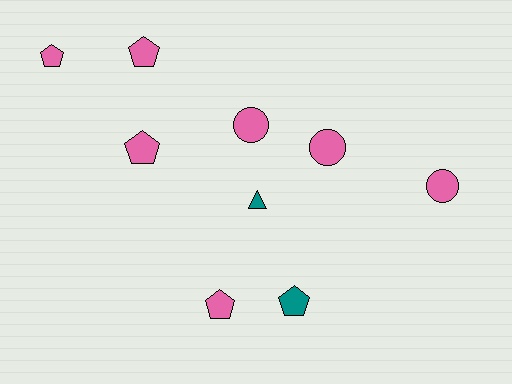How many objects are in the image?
There are 9 objects.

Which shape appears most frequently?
Pentagon, with 5 objects.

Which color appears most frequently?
Pink, with 7 objects.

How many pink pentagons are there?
There are 4 pink pentagons.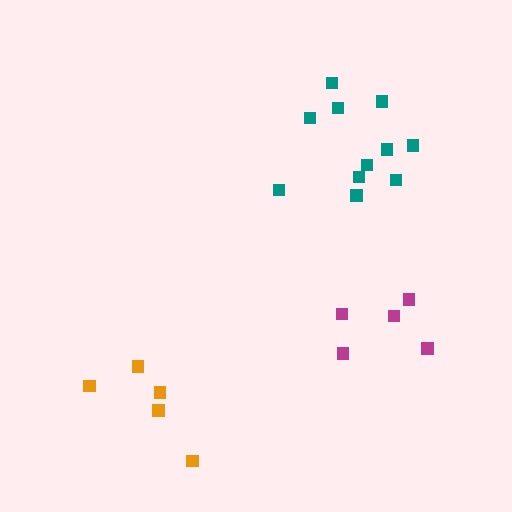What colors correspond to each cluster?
The clusters are colored: orange, magenta, teal.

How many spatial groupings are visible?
There are 3 spatial groupings.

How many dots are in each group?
Group 1: 5 dots, Group 2: 5 dots, Group 3: 11 dots (21 total).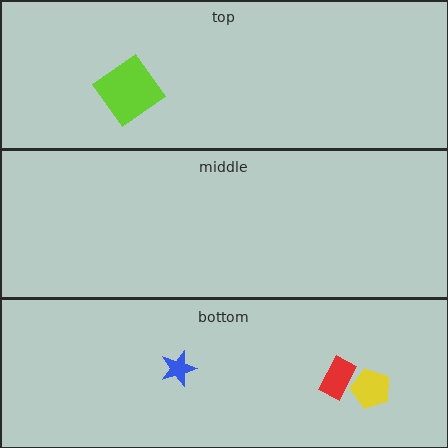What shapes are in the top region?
The lime diamond.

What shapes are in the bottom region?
The blue star, the yellow pentagon, the red rectangle.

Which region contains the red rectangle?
The bottom region.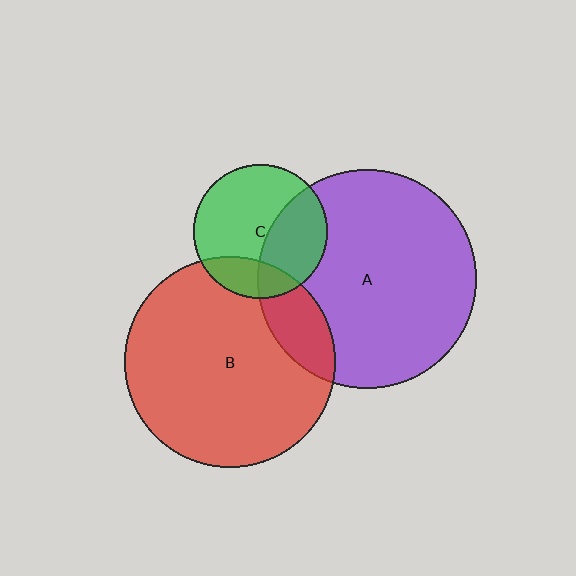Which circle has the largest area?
Circle A (purple).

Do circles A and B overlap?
Yes.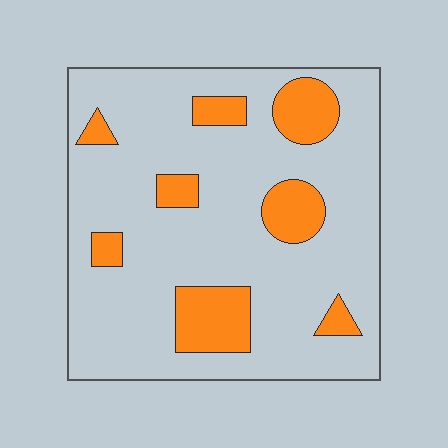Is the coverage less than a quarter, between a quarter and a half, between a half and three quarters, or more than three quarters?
Less than a quarter.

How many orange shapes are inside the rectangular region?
8.